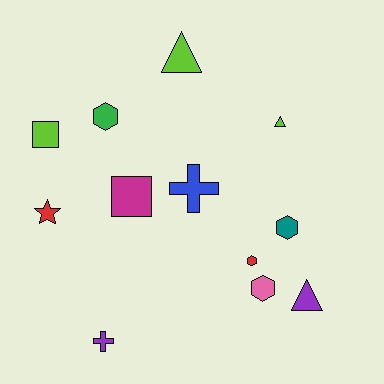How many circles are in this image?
There are no circles.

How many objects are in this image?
There are 12 objects.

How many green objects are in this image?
There is 1 green object.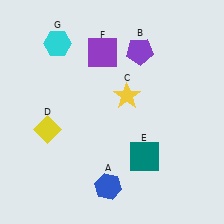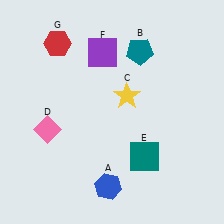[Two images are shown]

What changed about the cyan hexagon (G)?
In Image 1, G is cyan. In Image 2, it changed to red.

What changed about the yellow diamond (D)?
In Image 1, D is yellow. In Image 2, it changed to pink.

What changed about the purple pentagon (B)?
In Image 1, B is purple. In Image 2, it changed to teal.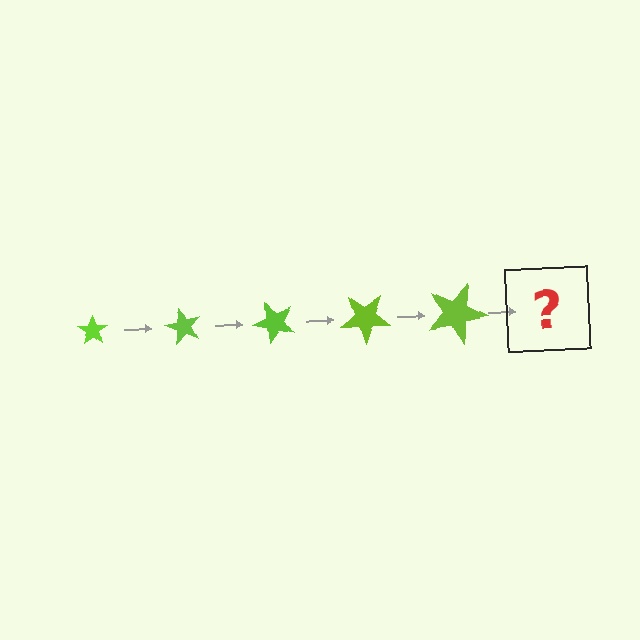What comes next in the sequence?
The next element should be a star, larger than the previous one and rotated 300 degrees from the start.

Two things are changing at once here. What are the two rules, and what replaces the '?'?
The two rules are that the star grows larger each step and it rotates 60 degrees each step. The '?' should be a star, larger than the previous one and rotated 300 degrees from the start.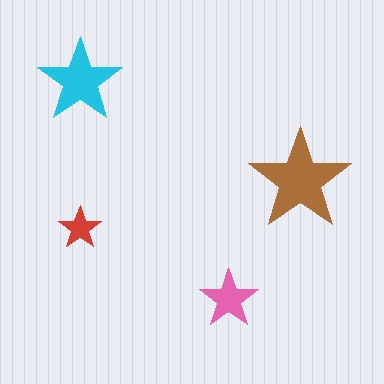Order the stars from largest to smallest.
the brown one, the cyan one, the pink one, the red one.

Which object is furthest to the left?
The red star is leftmost.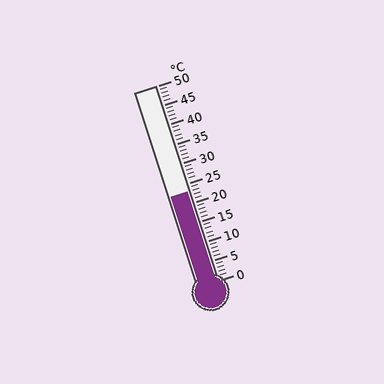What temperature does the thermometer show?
The thermometer shows approximately 23°C.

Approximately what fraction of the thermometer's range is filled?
The thermometer is filled to approximately 45% of its range.